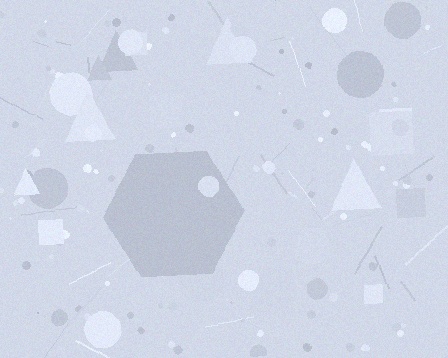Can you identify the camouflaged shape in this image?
The camouflaged shape is a hexagon.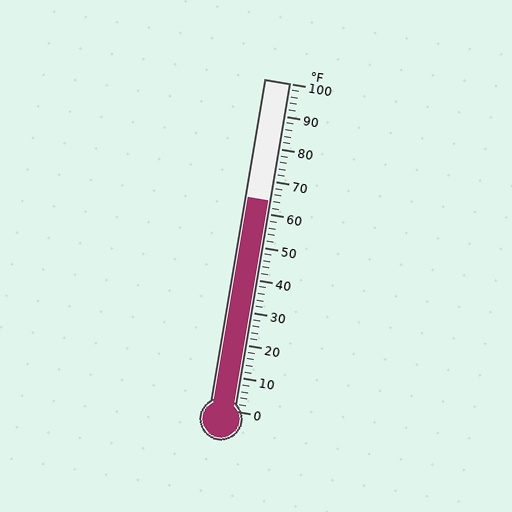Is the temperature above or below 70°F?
The temperature is below 70°F.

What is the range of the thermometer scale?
The thermometer scale ranges from 0°F to 100°F.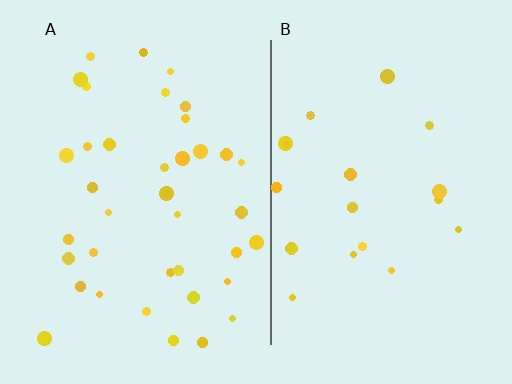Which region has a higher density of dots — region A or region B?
A (the left).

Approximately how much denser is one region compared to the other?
Approximately 2.0× — region A over region B.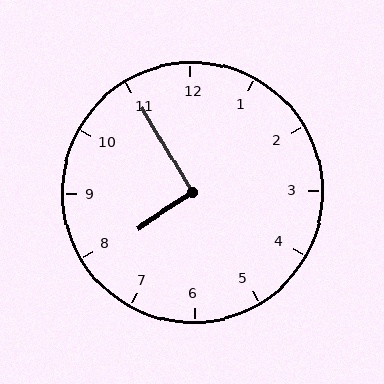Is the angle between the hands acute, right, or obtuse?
It is right.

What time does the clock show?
7:55.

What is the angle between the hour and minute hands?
Approximately 92 degrees.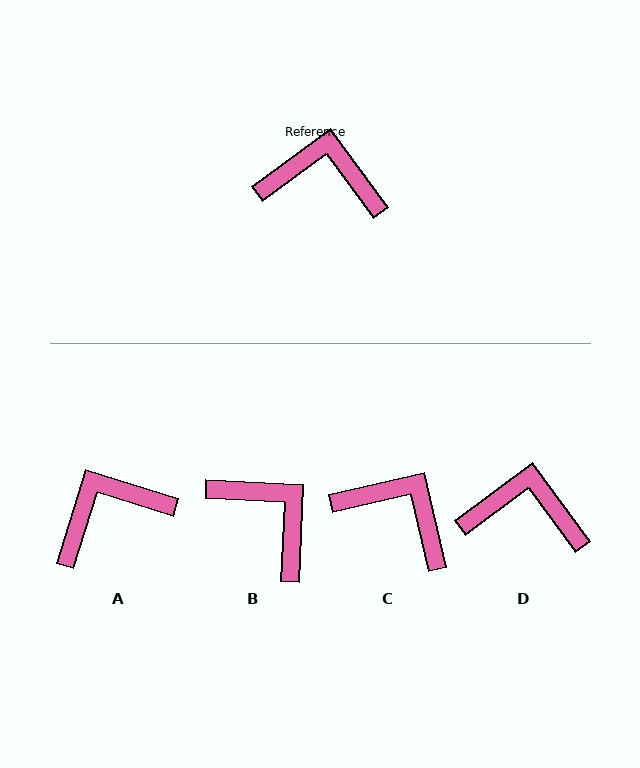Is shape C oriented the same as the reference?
No, it is off by about 23 degrees.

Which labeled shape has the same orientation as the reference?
D.